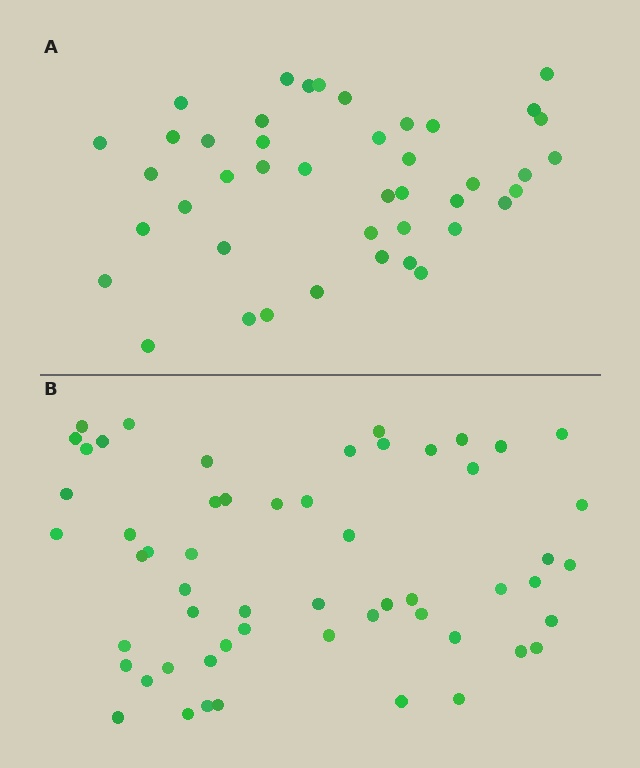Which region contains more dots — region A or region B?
Region B (the bottom region) has more dots.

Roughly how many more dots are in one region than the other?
Region B has approximately 15 more dots than region A.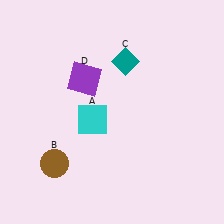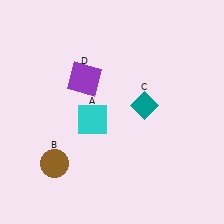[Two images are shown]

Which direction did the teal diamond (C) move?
The teal diamond (C) moved down.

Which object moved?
The teal diamond (C) moved down.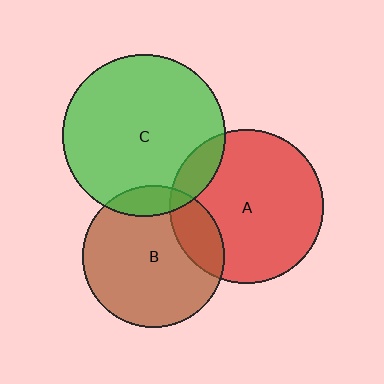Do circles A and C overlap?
Yes.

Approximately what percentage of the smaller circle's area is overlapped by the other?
Approximately 10%.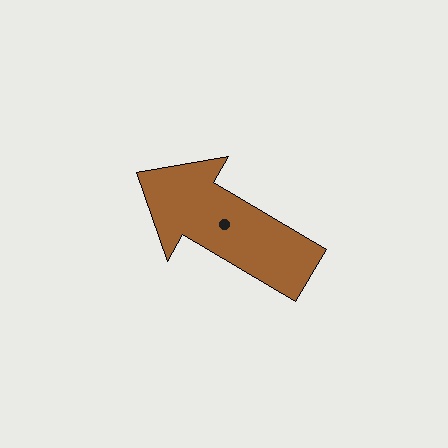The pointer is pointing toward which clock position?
Roughly 10 o'clock.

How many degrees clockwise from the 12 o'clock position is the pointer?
Approximately 300 degrees.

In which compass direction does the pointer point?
Northwest.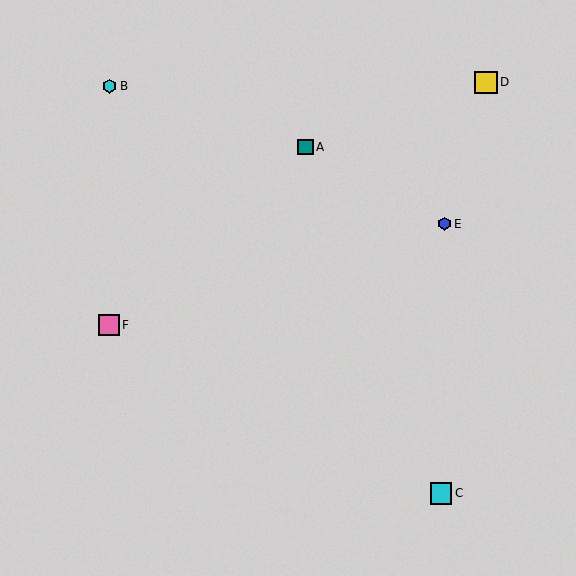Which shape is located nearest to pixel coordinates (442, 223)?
The blue hexagon (labeled E) at (444, 224) is nearest to that location.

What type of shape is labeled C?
Shape C is a cyan square.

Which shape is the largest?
The yellow square (labeled D) is the largest.